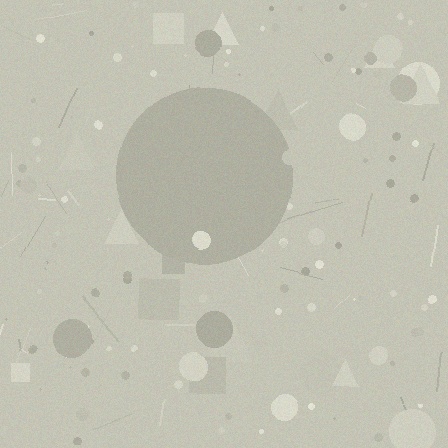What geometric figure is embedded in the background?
A circle is embedded in the background.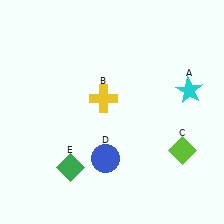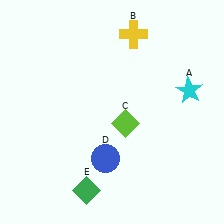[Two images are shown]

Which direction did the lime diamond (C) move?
The lime diamond (C) moved left.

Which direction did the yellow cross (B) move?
The yellow cross (B) moved up.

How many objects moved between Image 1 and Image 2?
3 objects moved between the two images.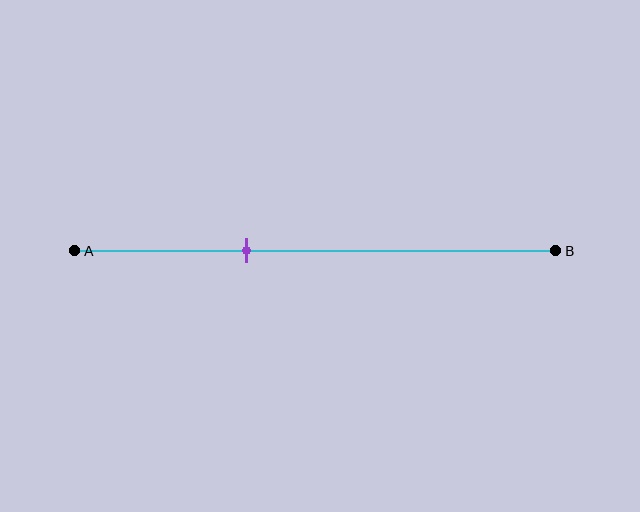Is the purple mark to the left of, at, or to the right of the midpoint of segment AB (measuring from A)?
The purple mark is to the left of the midpoint of segment AB.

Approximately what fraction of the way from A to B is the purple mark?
The purple mark is approximately 35% of the way from A to B.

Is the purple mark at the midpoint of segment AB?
No, the mark is at about 35% from A, not at the 50% midpoint.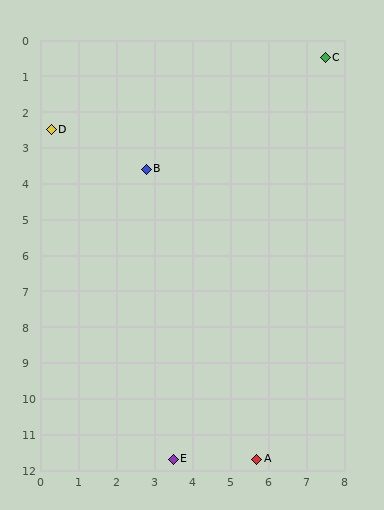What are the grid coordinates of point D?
Point D is at approximately (0.3, 2.5).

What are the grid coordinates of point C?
Point C is at approximately (7.5, 0.5).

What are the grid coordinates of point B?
Point B is at approximately (2.8, 3.6).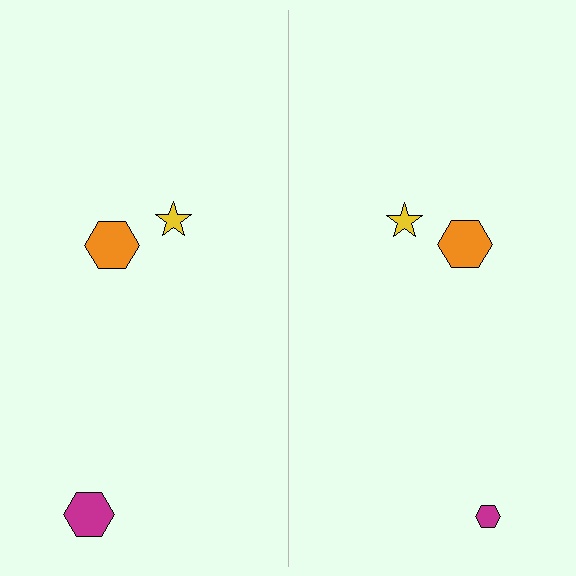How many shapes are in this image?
There are 6 shapes in this image.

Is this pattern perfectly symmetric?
No, the pattern is not perfectly symmetric. The magenta hexagon on the right side has a different size than its mirror counterpart.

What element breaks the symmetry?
The magenta hexagon on the right side has a different size than its mirror counterpart.